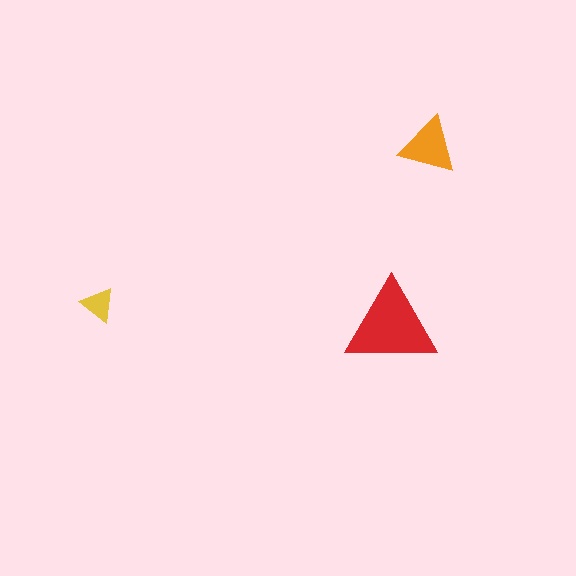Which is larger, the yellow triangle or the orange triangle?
The orange one.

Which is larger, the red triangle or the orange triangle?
The red one.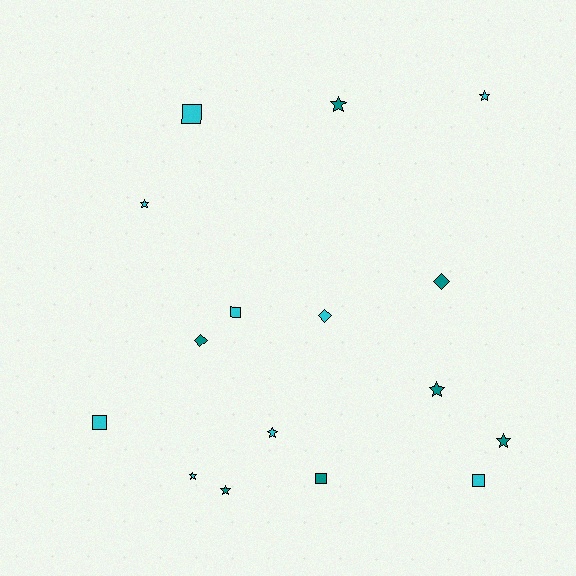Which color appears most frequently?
Cyan, with 9 objects.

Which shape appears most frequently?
Star, with 8 objects.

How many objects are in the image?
There are 16 objects.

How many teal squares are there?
There is 1 teal square.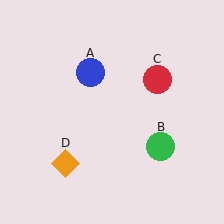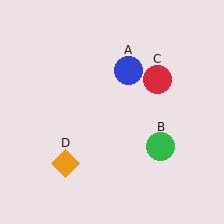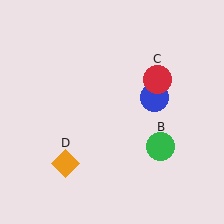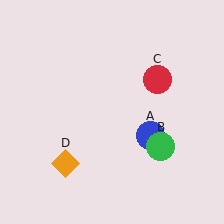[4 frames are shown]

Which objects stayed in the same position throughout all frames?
Green circle (object B) and red circle (object C) and orange diamond (object D) remained stationary.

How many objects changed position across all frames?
1 object changed position: blue circle (object A).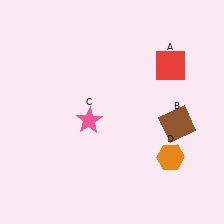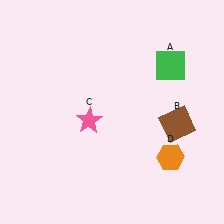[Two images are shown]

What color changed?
The square (A) changed from red in Image 1 to green in Image 2.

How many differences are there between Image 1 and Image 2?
There is 1 difference between the two images.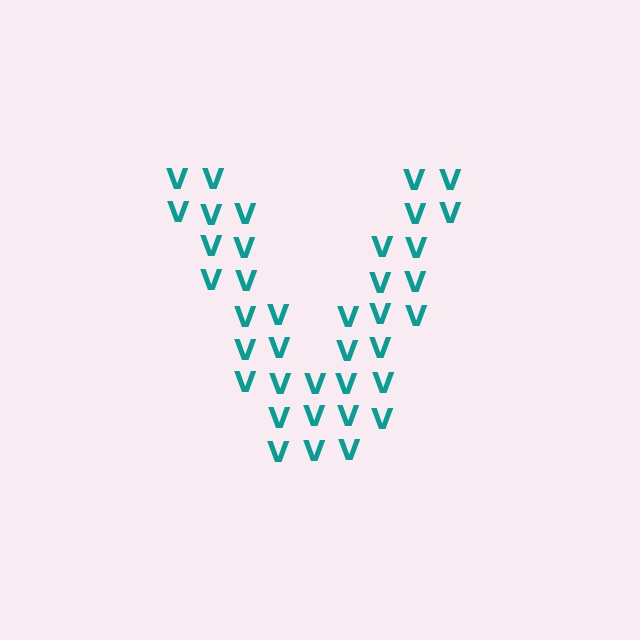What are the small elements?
The small elements are letter V's.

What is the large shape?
The large shape is the letter V.